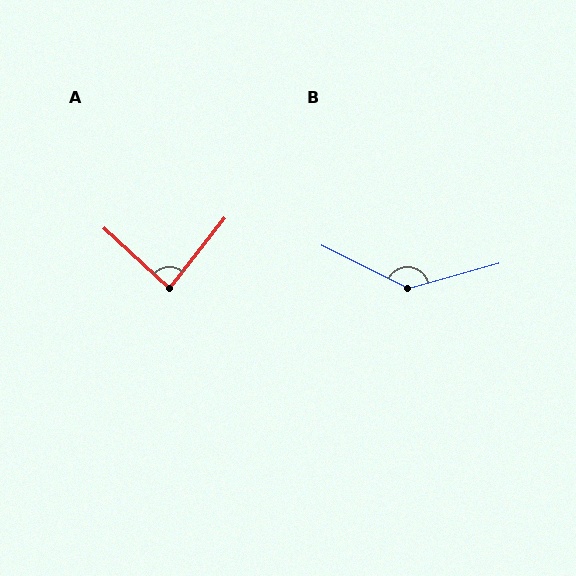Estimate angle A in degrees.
Approximately 85 degrees.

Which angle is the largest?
B, at approximately 138 degrees.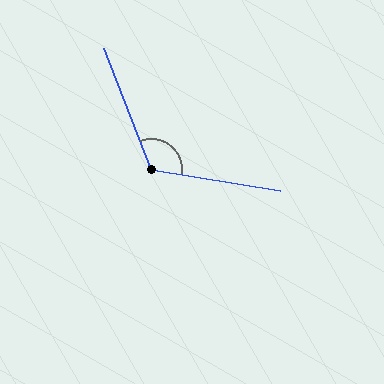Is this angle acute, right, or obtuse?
It is obtuse.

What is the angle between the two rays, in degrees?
Approximately 120 degrees.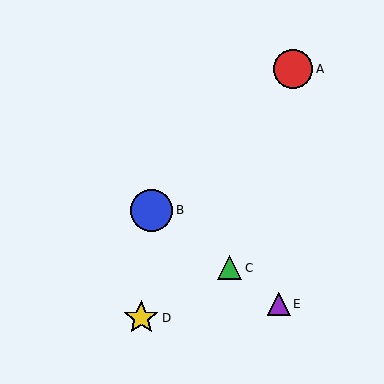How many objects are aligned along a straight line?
3 objects (B, C, E) are aligned along a straight line.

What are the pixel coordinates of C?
Object C is at (229, 268).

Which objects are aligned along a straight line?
Objects B, C, E are aligned along a straight line.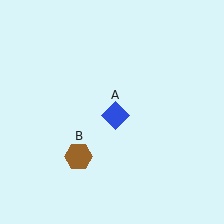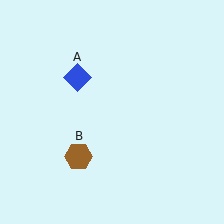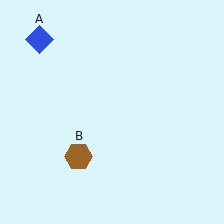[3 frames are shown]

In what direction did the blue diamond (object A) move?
The blue diamond (object A) moved up and to the left.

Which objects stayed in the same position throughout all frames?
Brown hexagon (object B) remained stationary.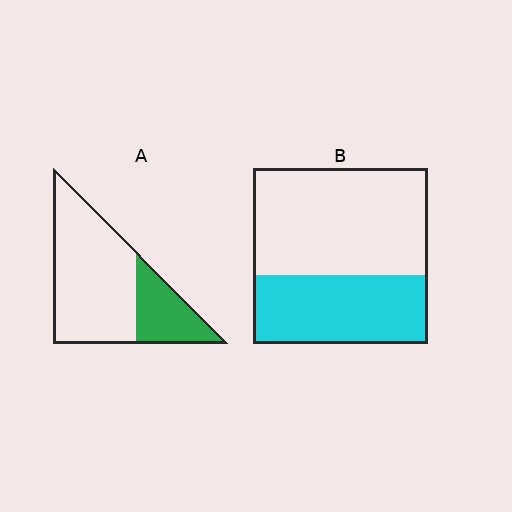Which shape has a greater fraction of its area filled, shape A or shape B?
Shape B.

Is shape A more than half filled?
No.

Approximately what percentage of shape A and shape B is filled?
A is approximately 30% and B is approximately 40%.